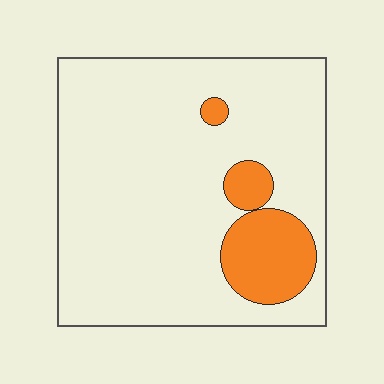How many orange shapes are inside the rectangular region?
3.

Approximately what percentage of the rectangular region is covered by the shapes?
Approximately 15%.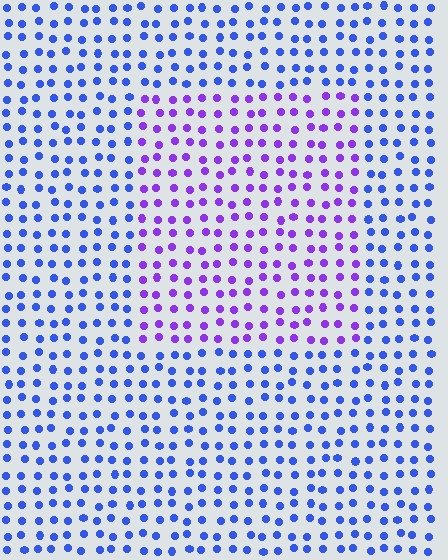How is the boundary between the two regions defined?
The boundary is defined purely by a slight shift in hue (about 44 degrees). Spacing, size, and orientation are identical on both sides.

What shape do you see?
I see a rectangle.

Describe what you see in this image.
The image is filled with small blue elements in a uniform arrangement. A rectangle-shaped region is visible where the elements are tinted to a slightly different hue, forming a subtle color boundary.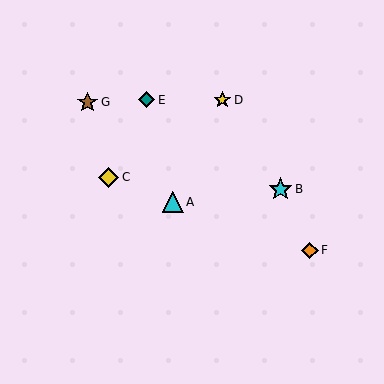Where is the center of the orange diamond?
The center of the orange diamond is at (310, 250).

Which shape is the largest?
The cyan star (labeled B) is the largest.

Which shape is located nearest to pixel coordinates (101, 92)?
The brown star (labeled G) at (87, 102) is nearest to that location.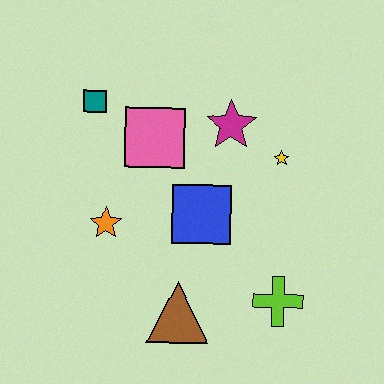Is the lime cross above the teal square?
No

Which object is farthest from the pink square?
The lime cross is farthest from the pink square.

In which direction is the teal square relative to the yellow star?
The teal square is to the left of the yellow star.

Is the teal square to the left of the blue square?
Yes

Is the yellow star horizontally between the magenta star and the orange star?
No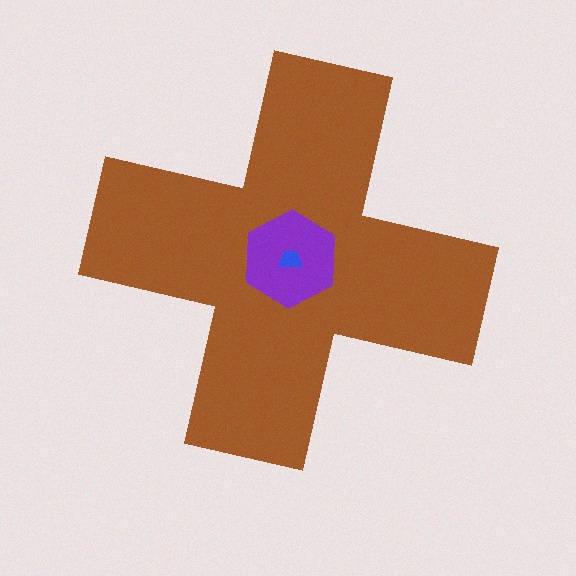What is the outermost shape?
The brown cross.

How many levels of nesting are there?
3.